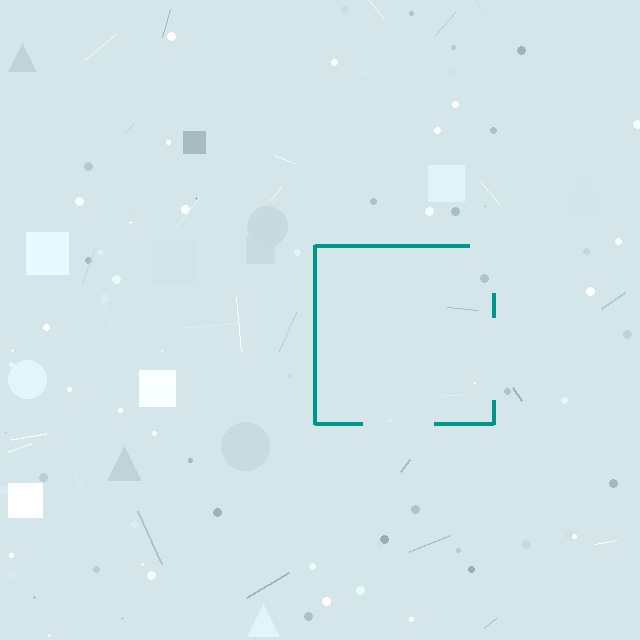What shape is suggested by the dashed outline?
The dashed outline suggests a square.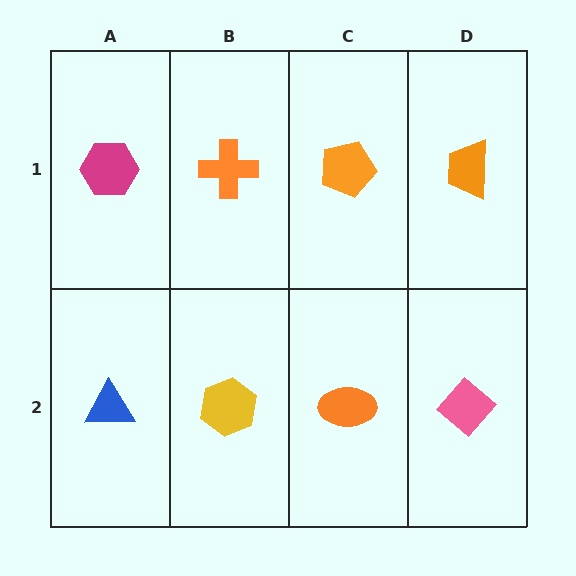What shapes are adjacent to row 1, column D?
A pink diamond (row 2, column D), an orange pentagon (row 1, column C).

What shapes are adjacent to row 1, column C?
An orange ellipse (row 2, column C), an orange cross (row 1, column B), an orange trapezoid (row 1, column D).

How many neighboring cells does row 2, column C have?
3.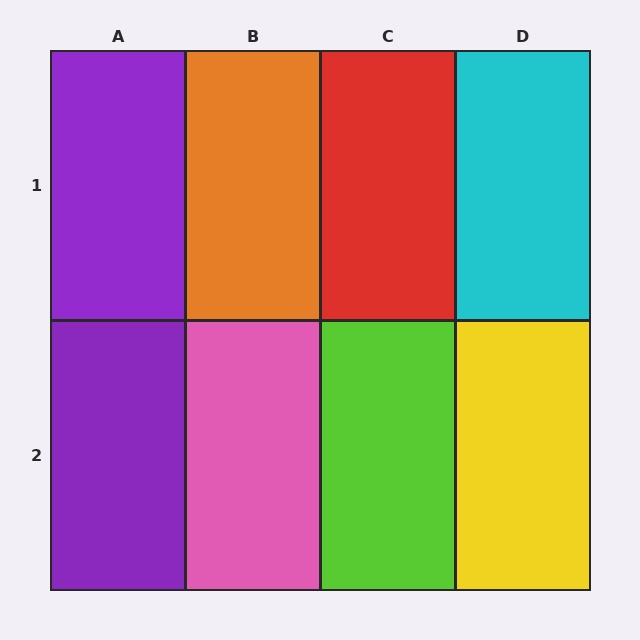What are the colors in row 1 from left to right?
Purple, orange, red, cyan.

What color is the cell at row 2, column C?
Lime.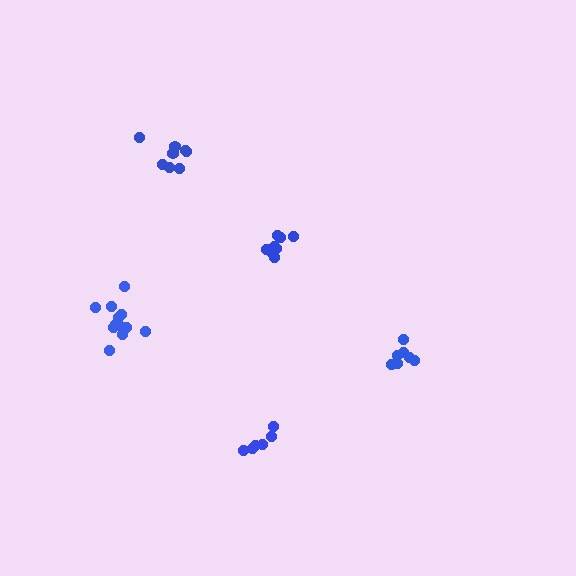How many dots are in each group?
Group 1: 6 dots, Group 2: 12 dots, Group 3: 10 dots, Group 4: 7 dots, Group 5: 8 dots (43 total).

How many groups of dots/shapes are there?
There are 5 groups.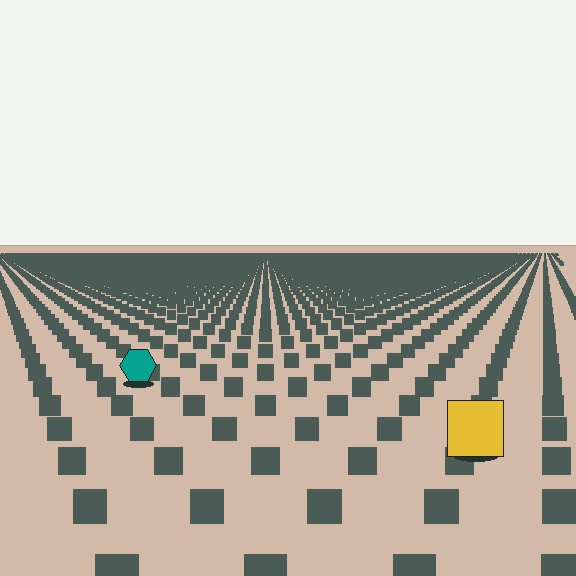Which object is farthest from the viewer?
The teal hexagon is farthest from the viewer. It appears smaller and the ground texture around it is denser.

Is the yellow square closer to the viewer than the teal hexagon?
Yes. The yellow square is closer — you can tell from the texture gradient: the ground texture is coarser near it.